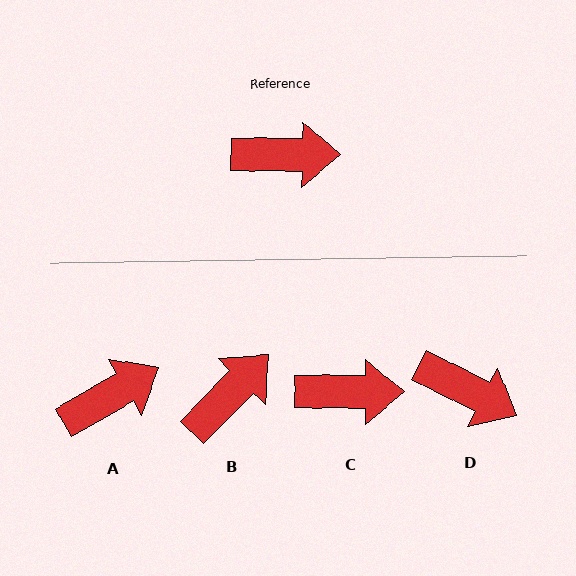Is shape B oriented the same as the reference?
No, it is off by about 46 degrees.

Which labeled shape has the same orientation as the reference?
C.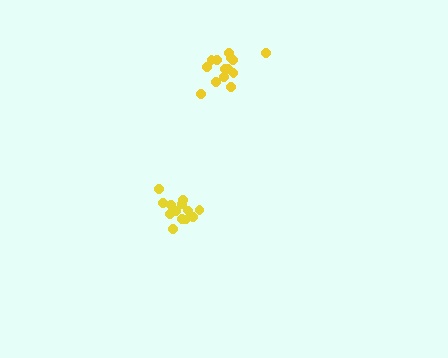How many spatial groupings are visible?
There are 2 spatial groupings.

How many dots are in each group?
Group 1: 13 dots, Group 2: 14 dots (27 total).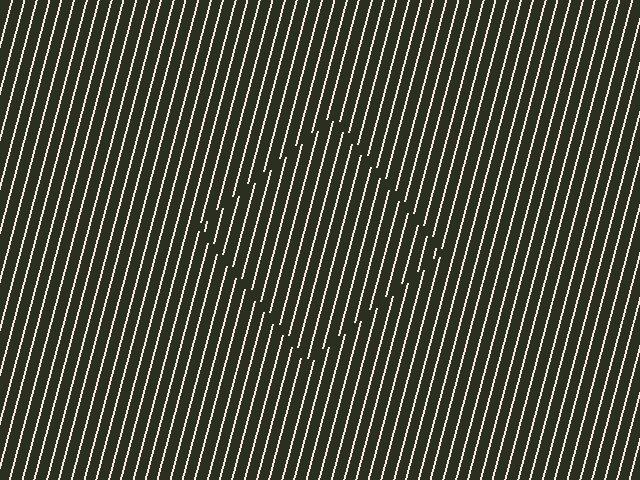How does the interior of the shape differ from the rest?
The interior of the shape contains the same grating, shifted by half a period — the contour is defined by the phase discontinuity where line-ends from the inner and outer gratings abut.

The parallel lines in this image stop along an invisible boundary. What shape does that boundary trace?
An illusory square. The interior of the shape contains the same grating, shifted by half a period — the contour is defined by the phase discontinuity where line-ends from the inner and outer gratings abut.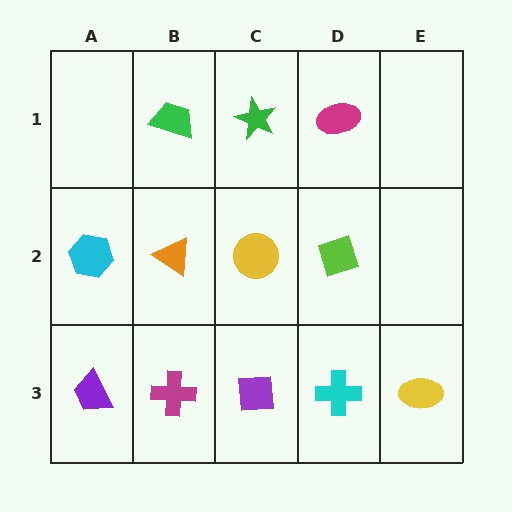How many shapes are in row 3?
5 shapes.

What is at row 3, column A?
A purple trapezoid.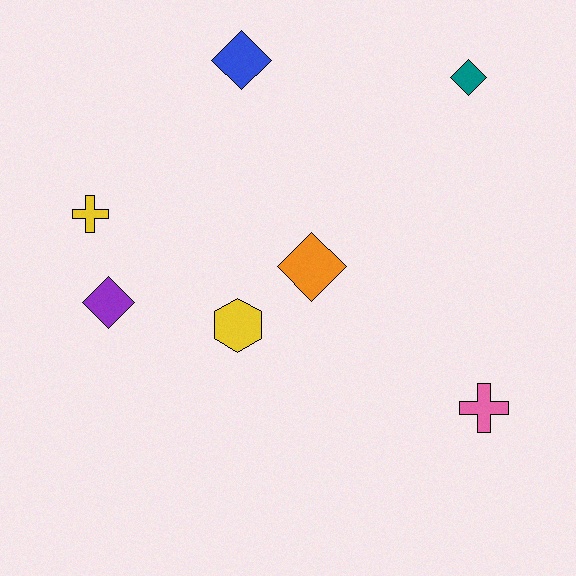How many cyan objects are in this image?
There are no cyan objects.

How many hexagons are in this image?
There is 1 hexagon.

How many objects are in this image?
There are 7 objects.